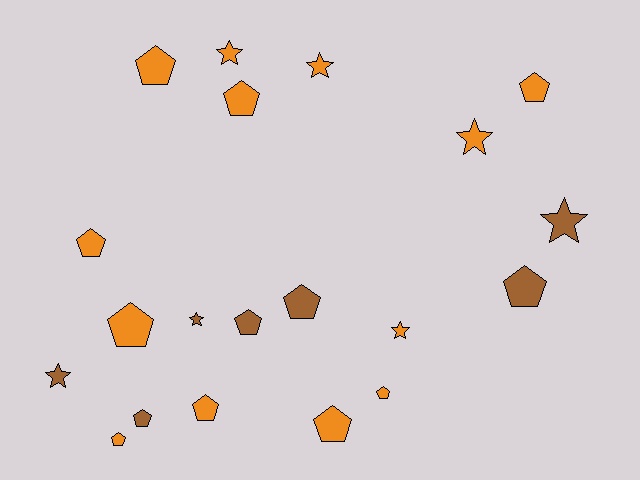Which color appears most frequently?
Orange, with 13 objects.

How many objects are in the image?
There are 20 objects.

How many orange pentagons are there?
There are 9 orange pentagons.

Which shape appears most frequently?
Pentagon, with 13 objects.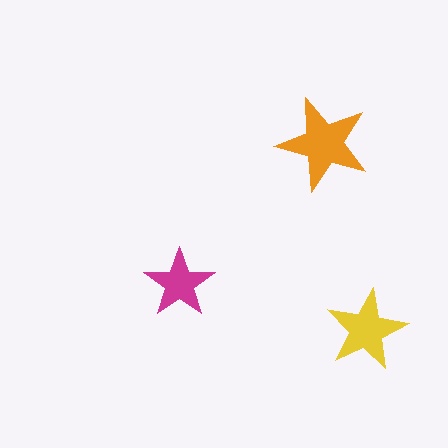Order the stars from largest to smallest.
the orange one, the yellow one, the magenta one.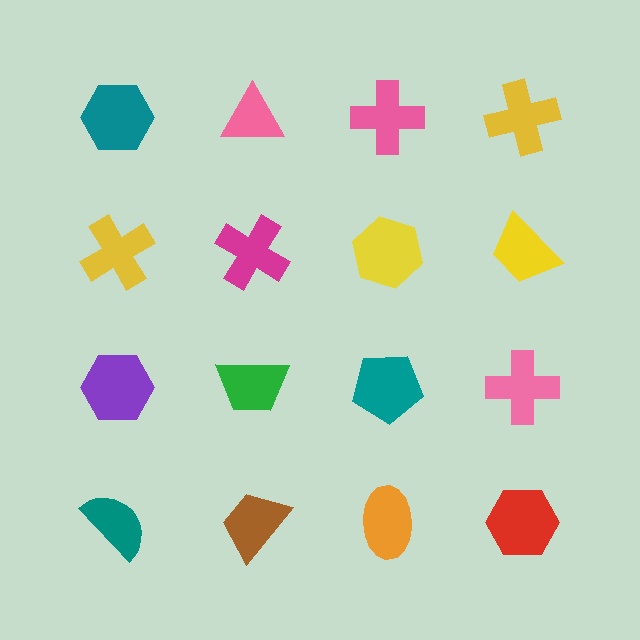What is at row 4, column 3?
An orange ellipse.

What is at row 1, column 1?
A teal hexagon.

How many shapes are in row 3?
4 shapes.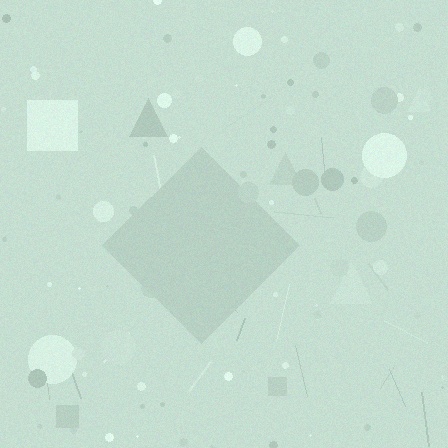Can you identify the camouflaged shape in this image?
The camouflaged shape is a diamond.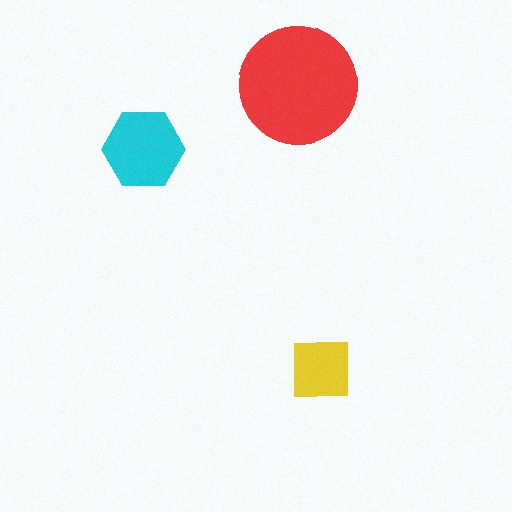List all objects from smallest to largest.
The yellow square, the cyan hexagon, the red circle.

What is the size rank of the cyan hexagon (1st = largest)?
2nd.